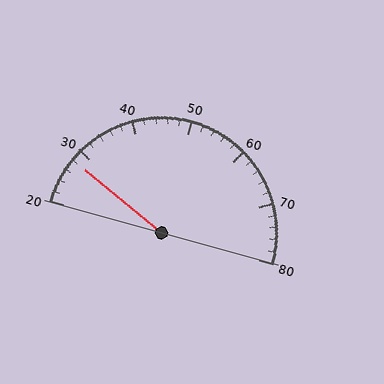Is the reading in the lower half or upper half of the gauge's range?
The reading is in the lower half of the range (20 to 80).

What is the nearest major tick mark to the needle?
The nearest major tick mark is 30.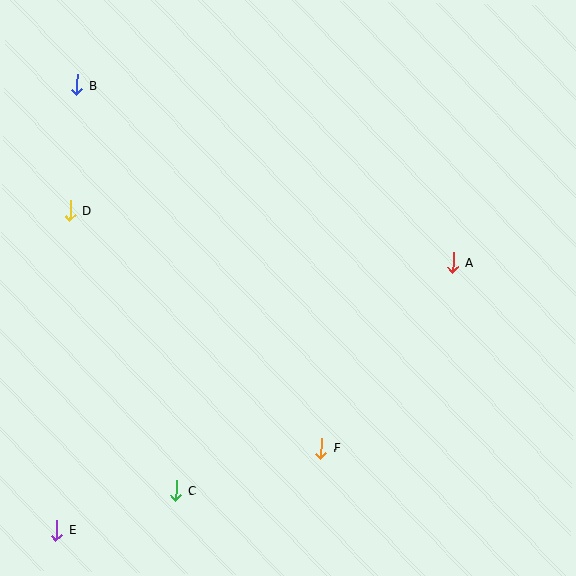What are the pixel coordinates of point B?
Point B is at (77, 85).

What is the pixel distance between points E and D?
The distance between E and D is 320 pixels.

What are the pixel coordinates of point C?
Point C is at (176, 490).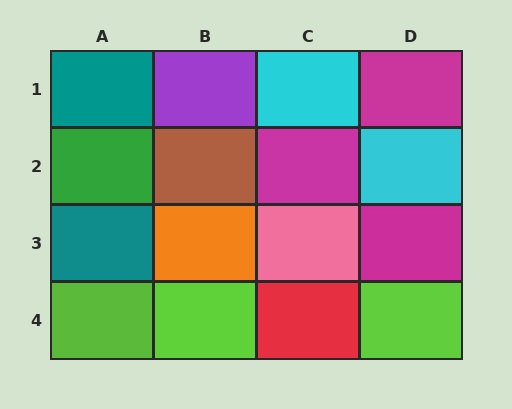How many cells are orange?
1 cell is orange.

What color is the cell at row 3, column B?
Orange.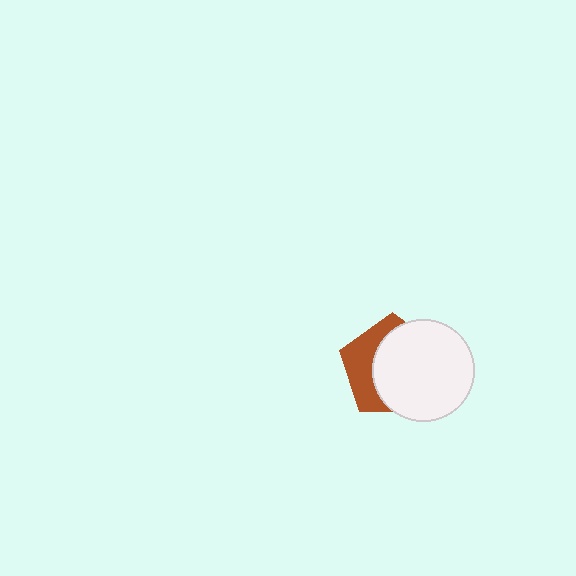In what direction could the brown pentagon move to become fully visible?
The brown pentagon could move left. That would shift it out from behind the white circle entirely.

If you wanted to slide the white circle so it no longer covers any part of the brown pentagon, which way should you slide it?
Slide it right — that is the most direct way to separate the two shapes.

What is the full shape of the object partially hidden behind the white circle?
The partially hidden object is a brown pentagon.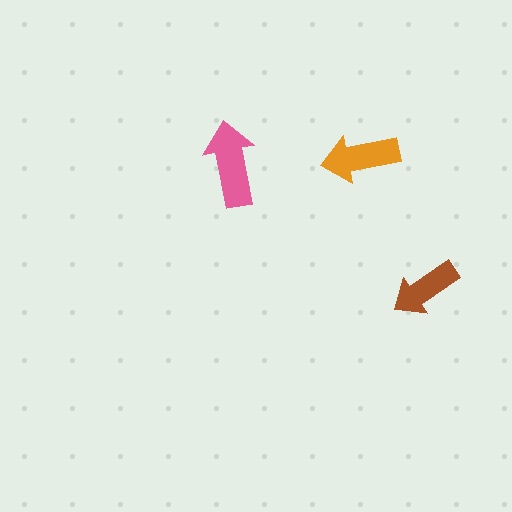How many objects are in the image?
There are 3 objects in the image.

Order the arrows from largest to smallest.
the pink one, the orange one, the brown one.